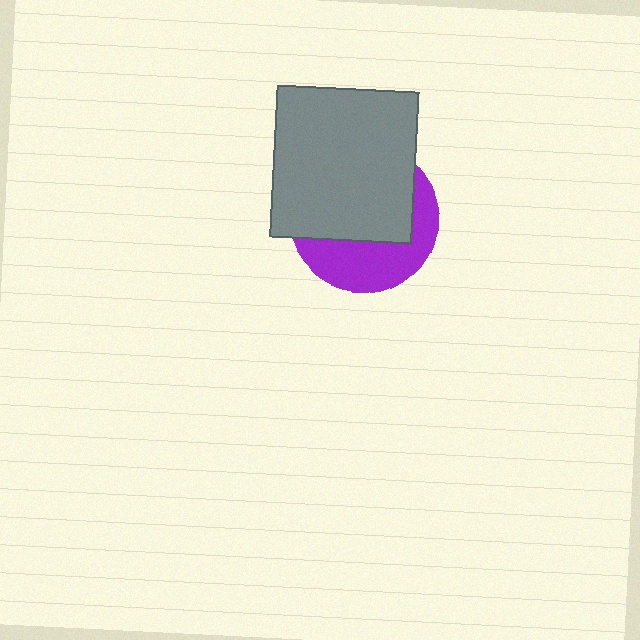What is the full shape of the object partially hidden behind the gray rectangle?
The partially hidden object is a purple circle.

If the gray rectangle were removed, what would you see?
You would see the complete purple circle.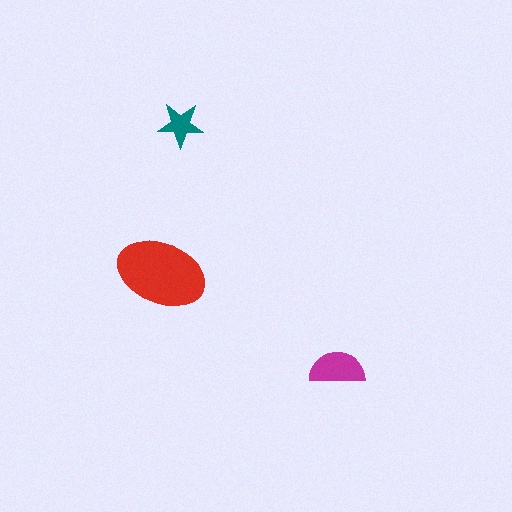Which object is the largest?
The red ellipse.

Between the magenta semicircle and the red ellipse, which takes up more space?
The red ellipse.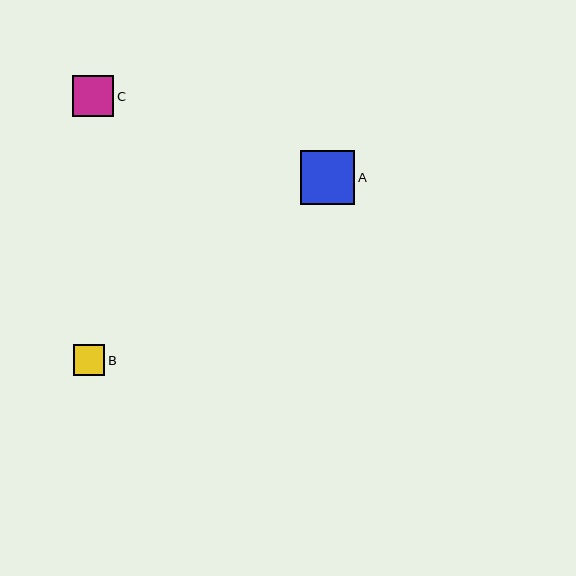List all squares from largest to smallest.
From largest to smallest: A, C, B.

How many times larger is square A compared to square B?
Square A is approximately 1.7 times the size of square B.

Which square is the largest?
Square A is the largest with a size of approximately 54 pixels.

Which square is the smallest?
Square B is the smallest with a size of approximately 32 pixels.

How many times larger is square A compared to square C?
Square A is approximately 1.3 times the size of square C.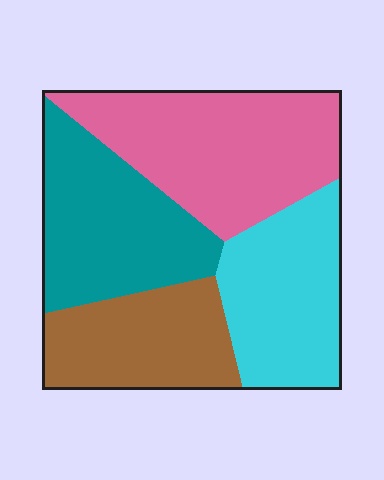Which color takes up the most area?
Pink, at roughly 30%.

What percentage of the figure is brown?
Brown takes up less than a quarter of the figure.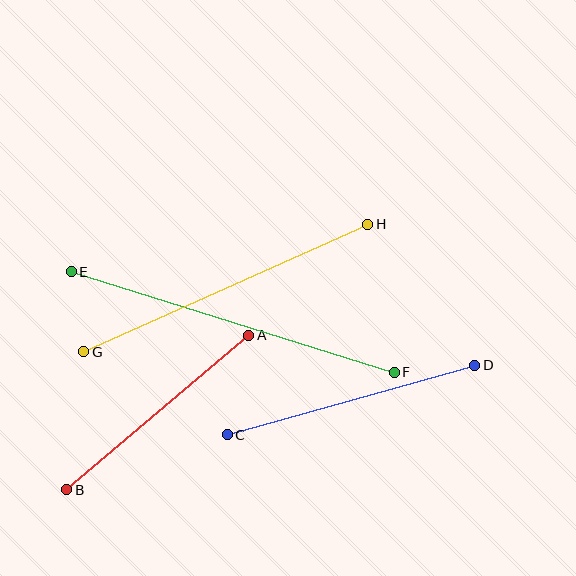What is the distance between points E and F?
The distance is approximately 338 pixels.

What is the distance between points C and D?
The distance is approximately 257 pixels.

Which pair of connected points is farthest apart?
Points E and F are farthest apart.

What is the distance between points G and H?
The distance is approximately 311 pixels.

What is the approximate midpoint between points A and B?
The midpoint is at approximately (158, 412) pixels.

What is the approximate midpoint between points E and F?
The midpoint is at approximately (233, 322) pixels.